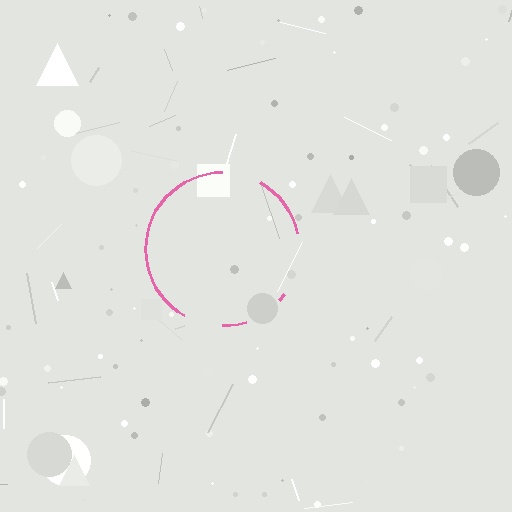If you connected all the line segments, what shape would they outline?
They would outline a circle.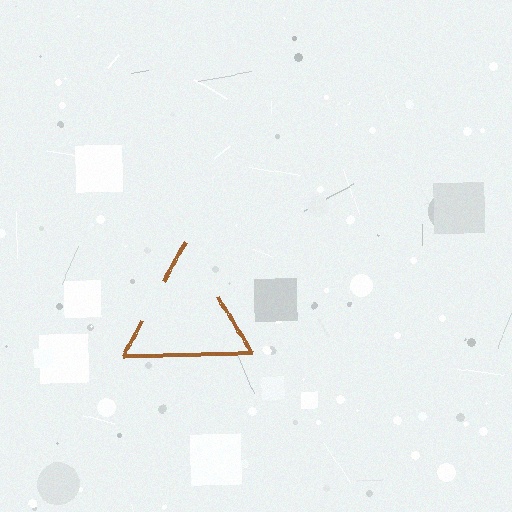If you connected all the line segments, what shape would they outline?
They would outline a triangle.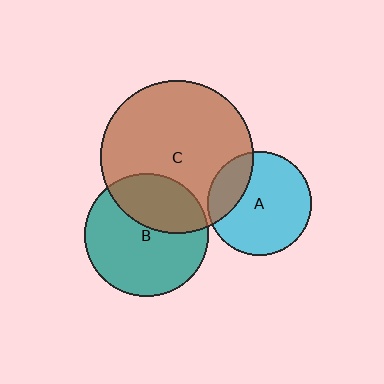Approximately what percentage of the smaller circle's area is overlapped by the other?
Approximately 25%.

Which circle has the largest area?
Circle C (brown).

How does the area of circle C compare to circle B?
Approximately 1.5 times.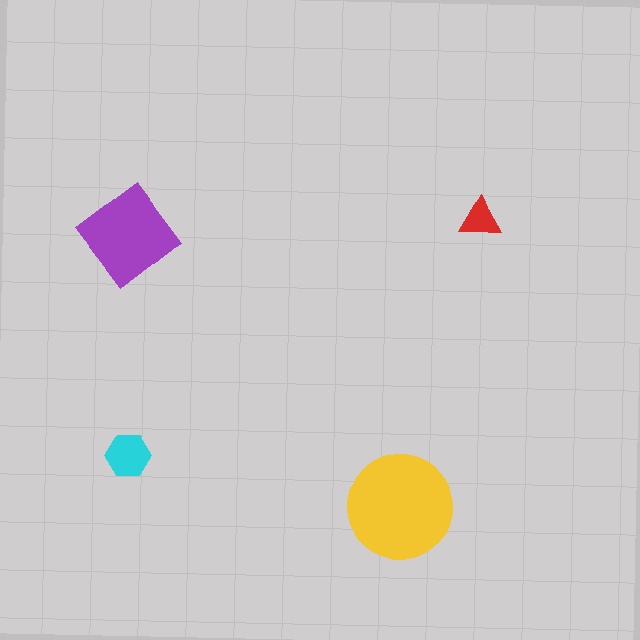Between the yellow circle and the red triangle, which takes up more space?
The yellow circle.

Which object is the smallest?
The red triangle.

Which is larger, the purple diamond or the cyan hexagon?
The purple diamond.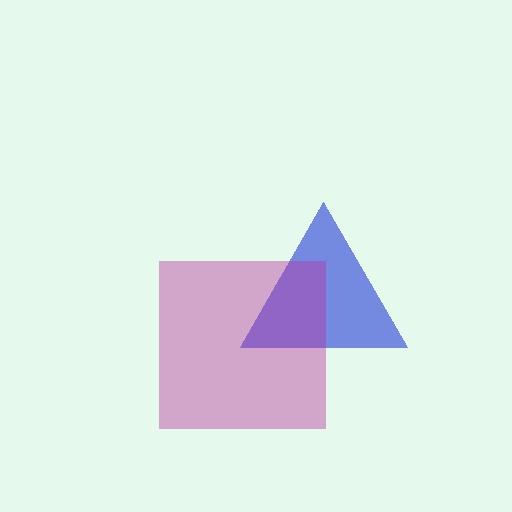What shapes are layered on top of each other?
The layered shapes are: a blue triangle, a magenta square.